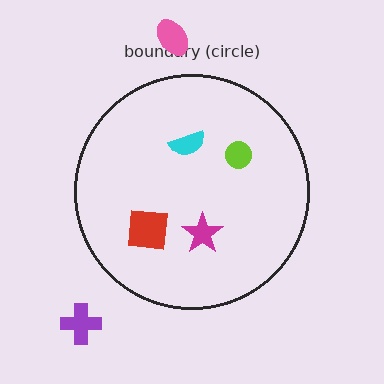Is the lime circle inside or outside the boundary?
Inside.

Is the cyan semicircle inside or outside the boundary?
Inside.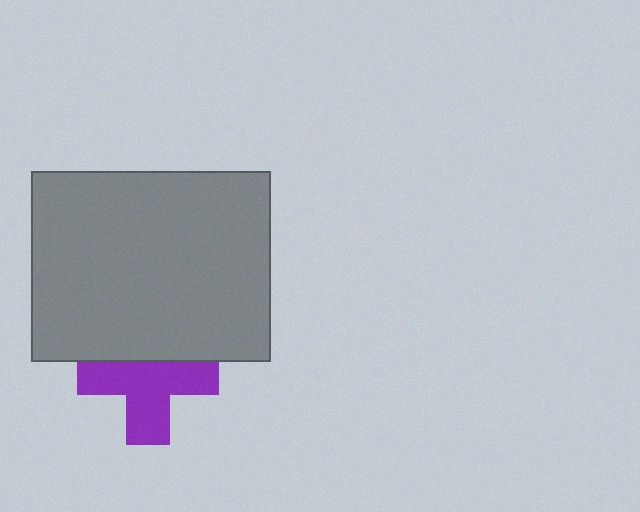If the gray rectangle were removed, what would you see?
You would see the complete purple cross.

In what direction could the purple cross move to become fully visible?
The purple cross could move down. That would shift it out from behind the gray rectangle entirely.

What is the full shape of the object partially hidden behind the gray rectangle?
The partially hidden object is a purple cross.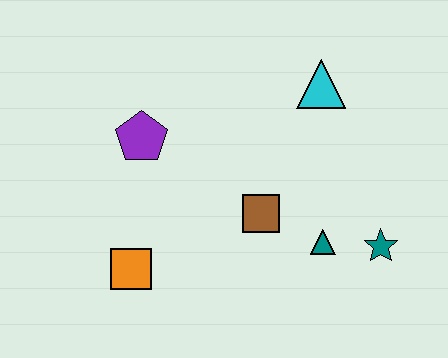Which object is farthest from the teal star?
The purple pentagon is farthest from the teal star.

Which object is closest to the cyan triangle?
The brown square is closest to the cyan triangle.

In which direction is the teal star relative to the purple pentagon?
The teal star is to the right of the purple pentagon.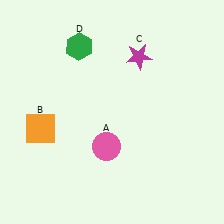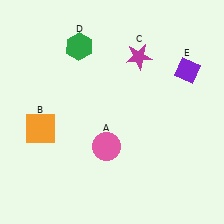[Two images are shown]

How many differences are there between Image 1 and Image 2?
There is 1 difference between the two images.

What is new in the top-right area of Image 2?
A purple diamond (E) was added in the top-right area of Image 2.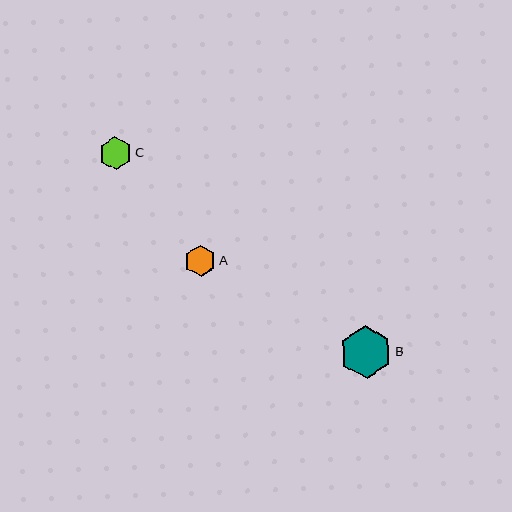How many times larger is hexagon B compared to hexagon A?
Hexagon B is approximately 1.7 times the size of hexagon A.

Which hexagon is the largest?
Hexagon B is the largest with a size of approximately 53 pixels.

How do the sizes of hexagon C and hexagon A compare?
Hexagon C and hexagon A are approximately the same size.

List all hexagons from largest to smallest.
From largest to smallest: B, C, A.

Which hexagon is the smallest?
Hexagon A is the smallest with a size of approximately 32 pixels.